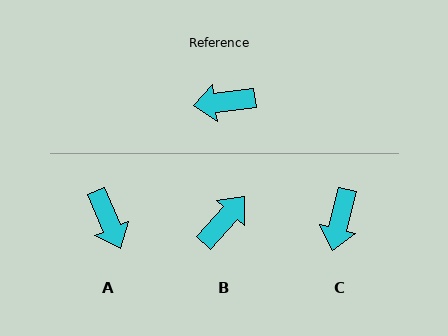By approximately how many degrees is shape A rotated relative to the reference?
Approximately 106 degrees counter-clockwise.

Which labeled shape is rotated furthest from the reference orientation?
B, about 139 degrees away.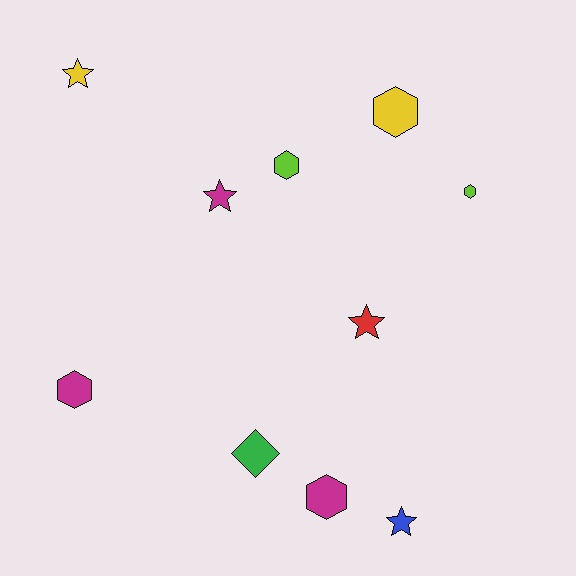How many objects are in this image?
There are 10 objects.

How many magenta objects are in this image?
There are 3 magenta objects.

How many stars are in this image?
There are 4 stars.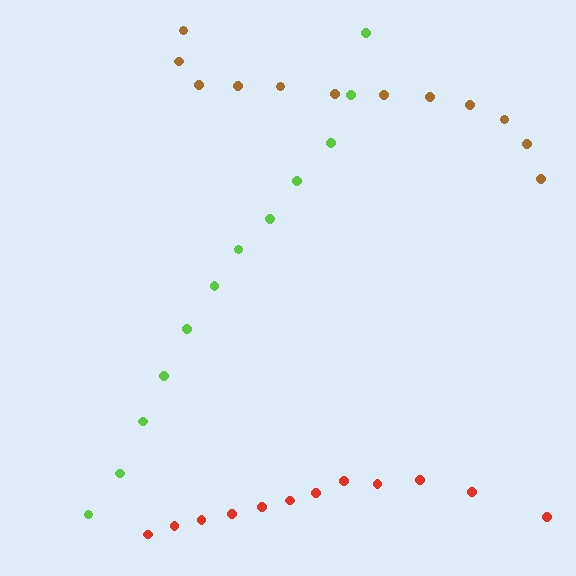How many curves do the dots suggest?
There are 3 distinct paths.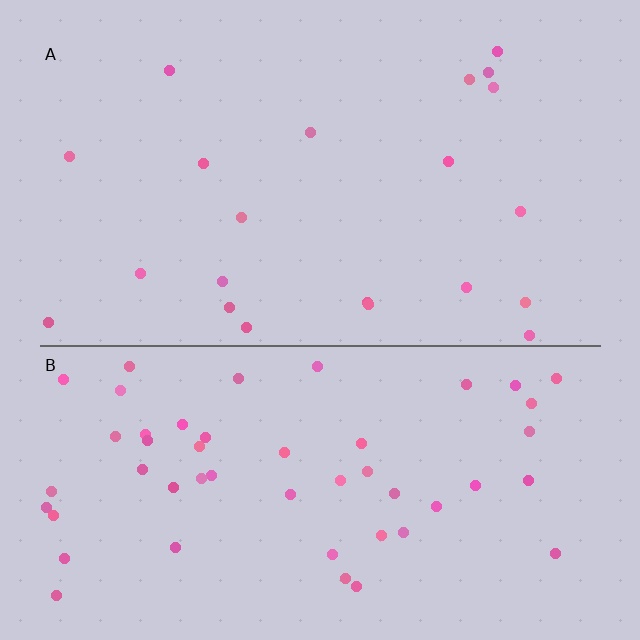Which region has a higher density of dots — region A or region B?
B (the bottom).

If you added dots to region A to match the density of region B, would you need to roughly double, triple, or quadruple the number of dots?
Approximately double.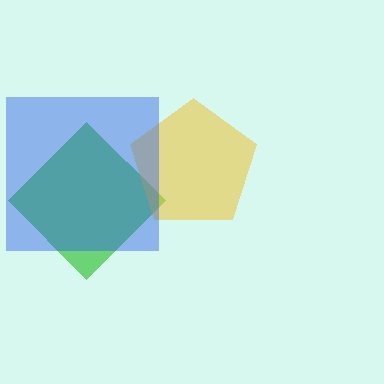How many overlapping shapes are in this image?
There are 3 overlapping shapes in the image.